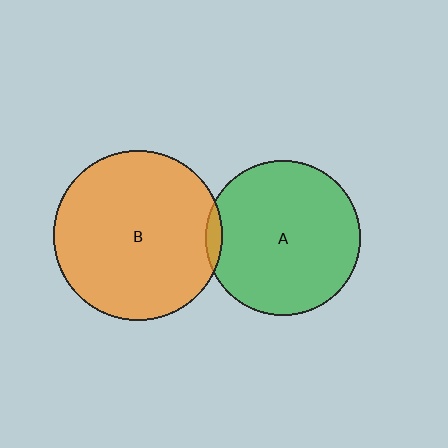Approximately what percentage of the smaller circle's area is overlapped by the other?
Approximately 5%.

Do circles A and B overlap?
Yes.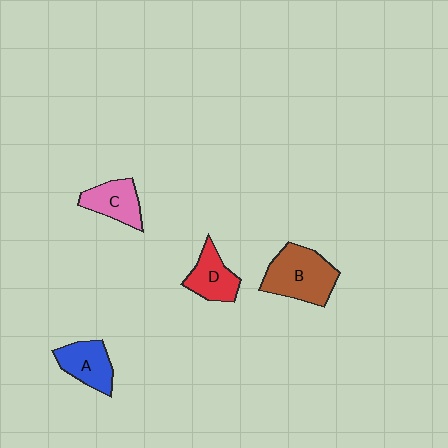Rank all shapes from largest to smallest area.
From largest to smallest: B (brown), A (blue), D (red), C (pink).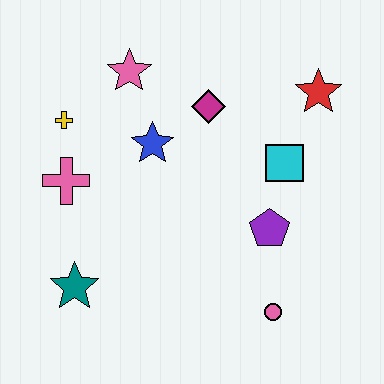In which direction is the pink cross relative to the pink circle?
The pink cross is to the left of the pink circle.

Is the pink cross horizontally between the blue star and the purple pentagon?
No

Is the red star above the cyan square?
Yes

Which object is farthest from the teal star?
The red star is farthest from the teal star.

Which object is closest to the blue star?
The magenta diamond is closest to the blue star.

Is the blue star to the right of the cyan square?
No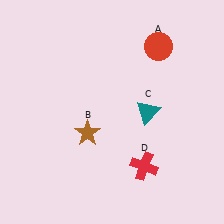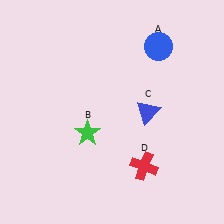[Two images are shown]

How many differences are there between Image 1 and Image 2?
There are 3 differences between the two images.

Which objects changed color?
A changed from red to blue. B changed from brown to green. C changed from teal to blue.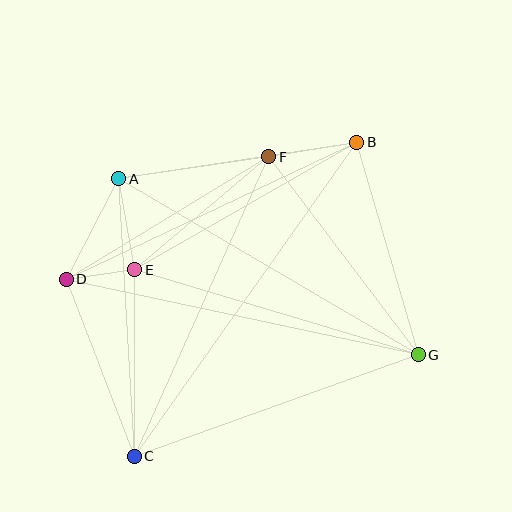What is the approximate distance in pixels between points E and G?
The distance between E and G is approximately 296 pixels.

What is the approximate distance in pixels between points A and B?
The distance between A and B is approximately 241 pixels.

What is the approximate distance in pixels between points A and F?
The distance between A and F is approximately 152 pixels.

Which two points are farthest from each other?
Points B and C are farthest from each other.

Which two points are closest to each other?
Points D and E are closest to each other.